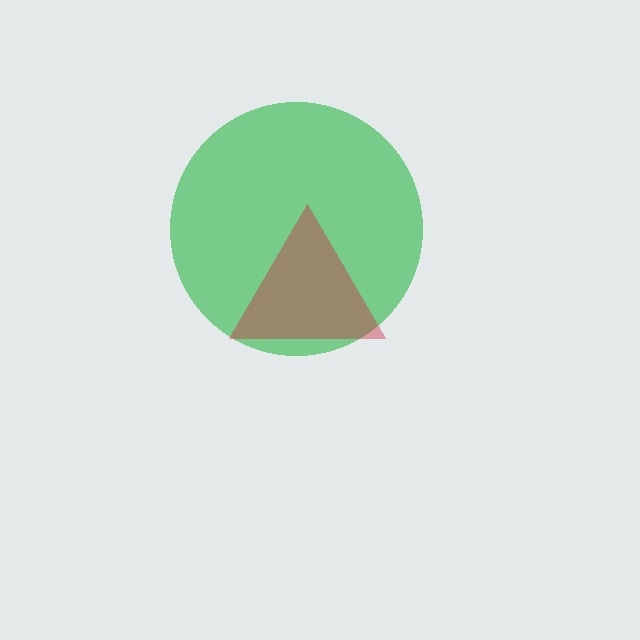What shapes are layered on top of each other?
The layered shapes are: a green circle, a red triangle.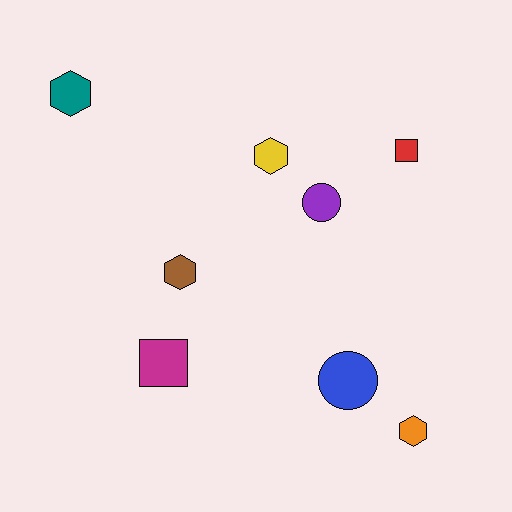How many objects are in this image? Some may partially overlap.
There are 8 objects.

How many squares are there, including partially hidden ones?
There are 2 squares.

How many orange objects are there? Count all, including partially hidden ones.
There is 1 orange object.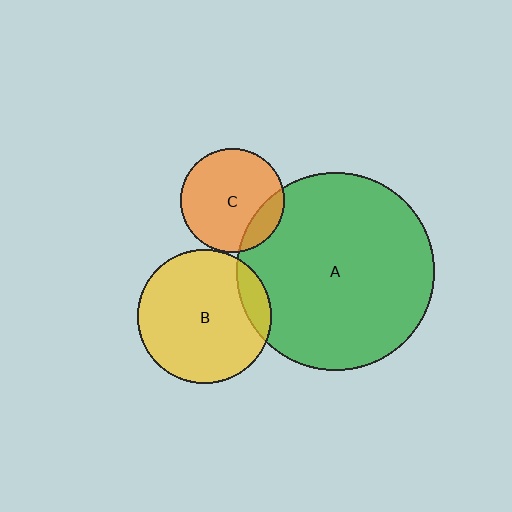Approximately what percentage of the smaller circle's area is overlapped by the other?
Approximately 15%.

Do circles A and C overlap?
Yes.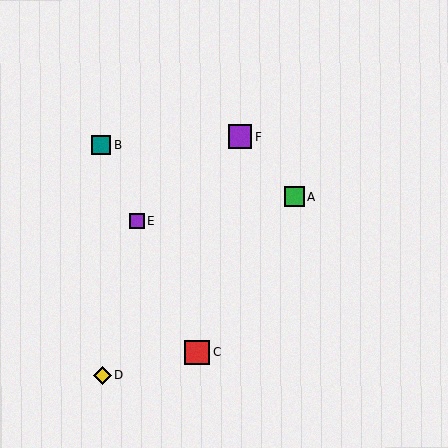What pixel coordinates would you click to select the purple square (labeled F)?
Click at (240, 137) to select the purple square F.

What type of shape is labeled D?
Shape D is a yellow diamond.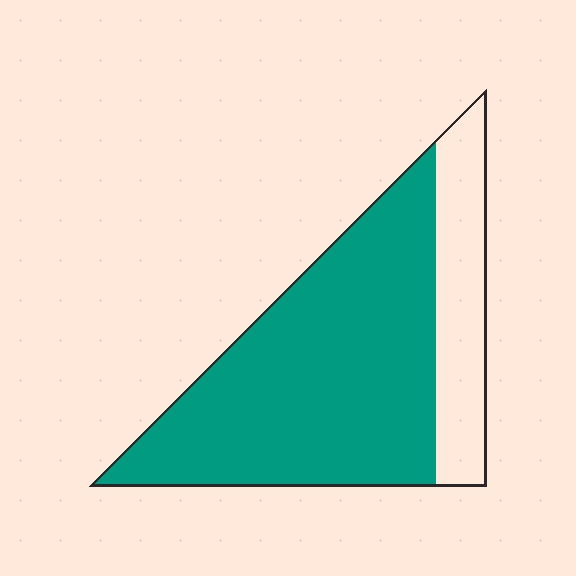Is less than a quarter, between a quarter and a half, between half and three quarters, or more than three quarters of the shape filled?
More than three quarters.